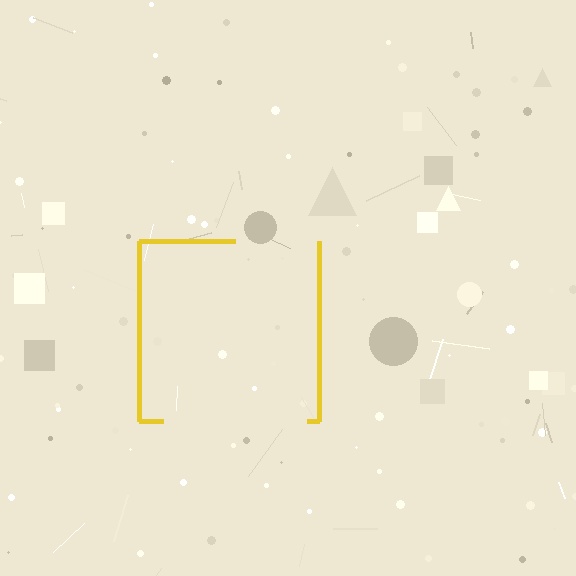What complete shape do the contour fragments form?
The contour fragments form a square.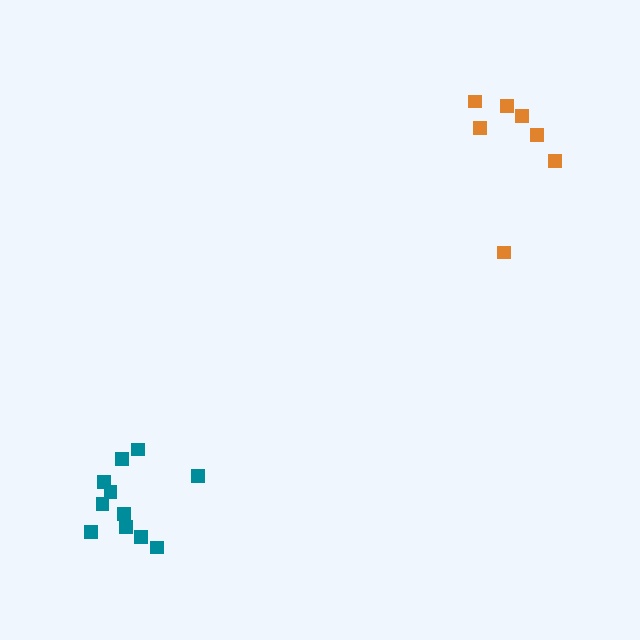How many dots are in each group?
Group 1: 11 dots, Group 2: 7 dots (18 total).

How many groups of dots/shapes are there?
There are 2 groups.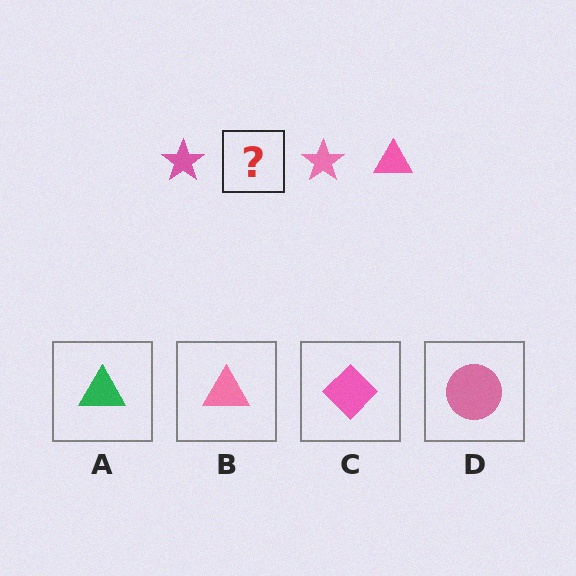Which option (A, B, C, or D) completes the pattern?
B.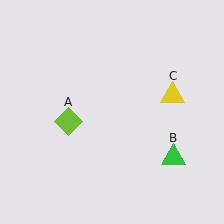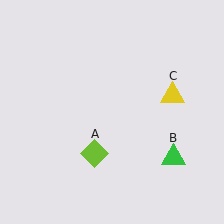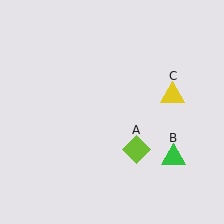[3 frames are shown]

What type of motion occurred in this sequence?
The lime diamond (object A) rotated counterclockwise around the center of the scene.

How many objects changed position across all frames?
1 object changed position: lime diamond (object A).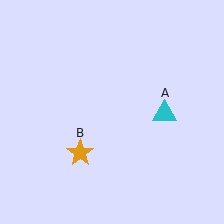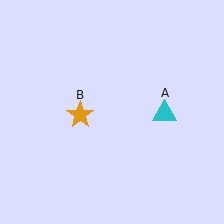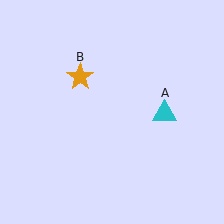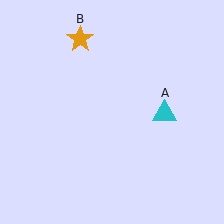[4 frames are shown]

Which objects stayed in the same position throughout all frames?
Cyan triangle (object A) remained stationary.